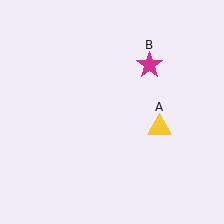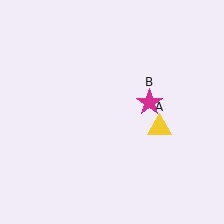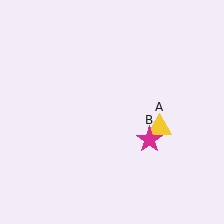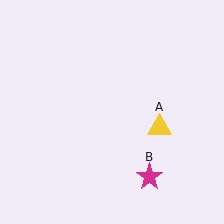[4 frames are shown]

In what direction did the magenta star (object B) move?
The magenta star (object B) moved down.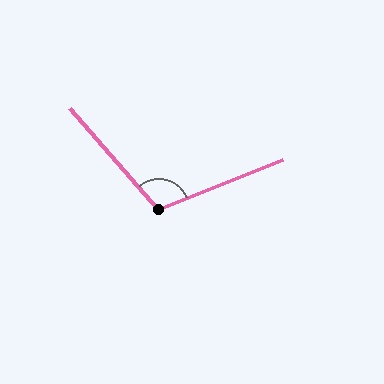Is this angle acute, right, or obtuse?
It is obtuse.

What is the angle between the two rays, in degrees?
Approximately 109 degrees.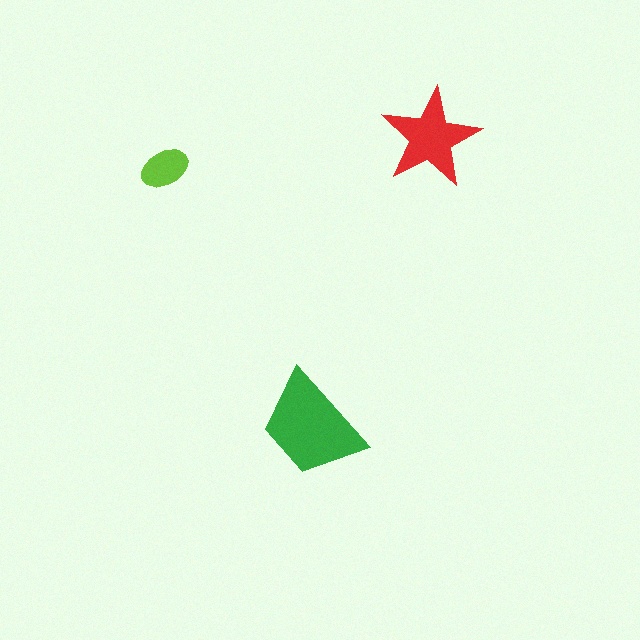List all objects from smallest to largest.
The lime ellipse, the red star, the green trapezoid.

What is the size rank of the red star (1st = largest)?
2nd.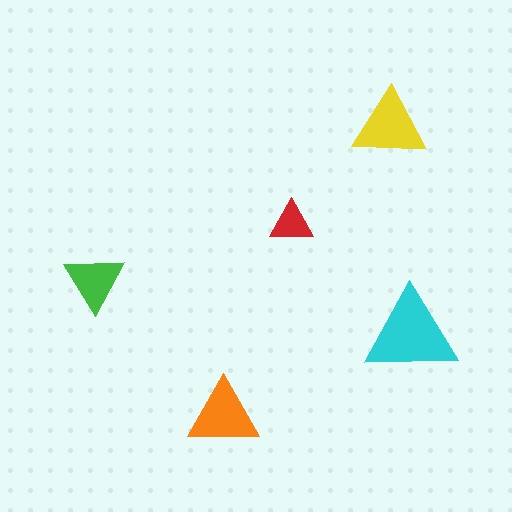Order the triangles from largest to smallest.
the cyan one, the yellow one, the orange one, the green one, the red one.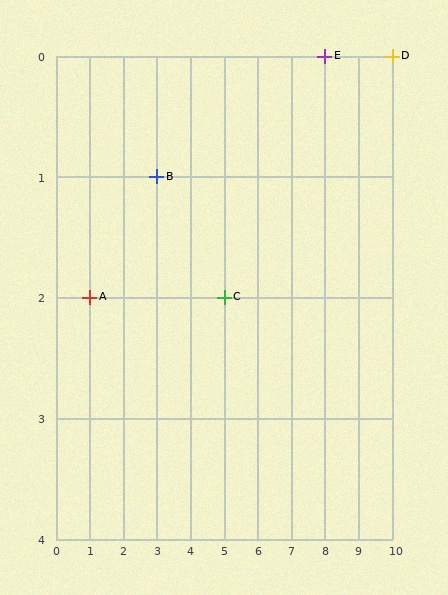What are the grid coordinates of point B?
Point B is at grid coordinates (3, 1).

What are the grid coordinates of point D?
Point D is at grid coordinates (10, 0).